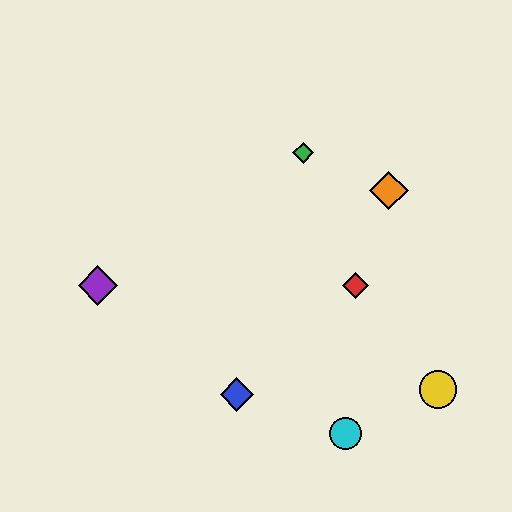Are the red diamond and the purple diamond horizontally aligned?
Yes, both are at y≈285.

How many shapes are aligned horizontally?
2 shapes (the red diamond, the purple diamond) are aligned horizontally.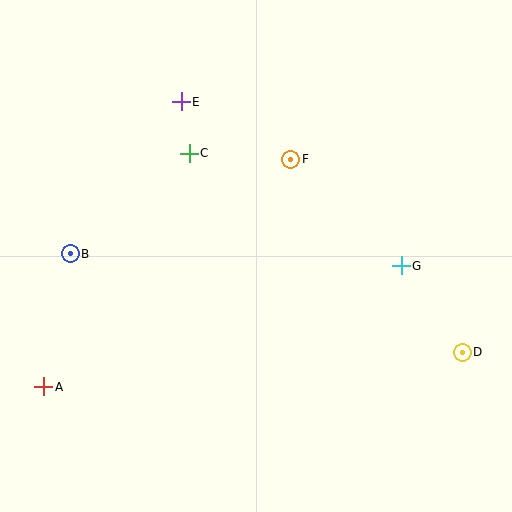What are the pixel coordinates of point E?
Point E is at (181, 102).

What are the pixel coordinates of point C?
Point C is at (189, 153).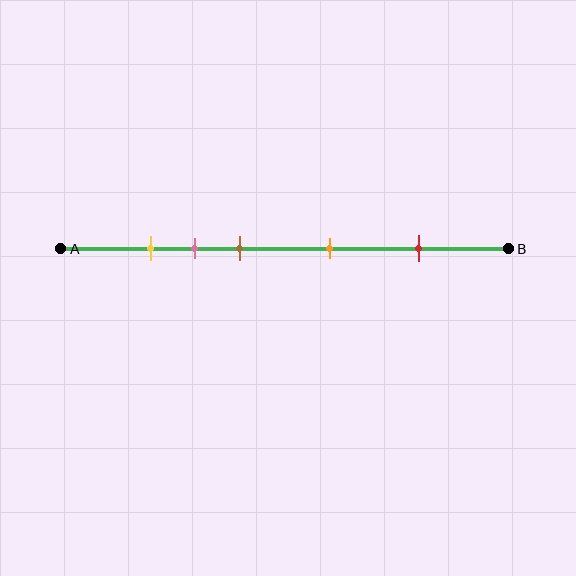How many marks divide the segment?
There are 5 marks dividing the segment.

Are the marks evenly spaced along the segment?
No, the marks are not evenly spaced.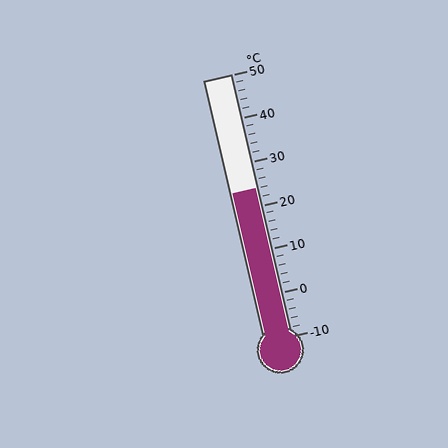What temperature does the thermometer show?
The thermometer shows approximately 24°C.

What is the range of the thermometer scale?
The thermometer scale ranges from -10°C to 50°C.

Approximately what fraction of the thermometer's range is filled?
The thermometer is filled to approximately 55% of its range.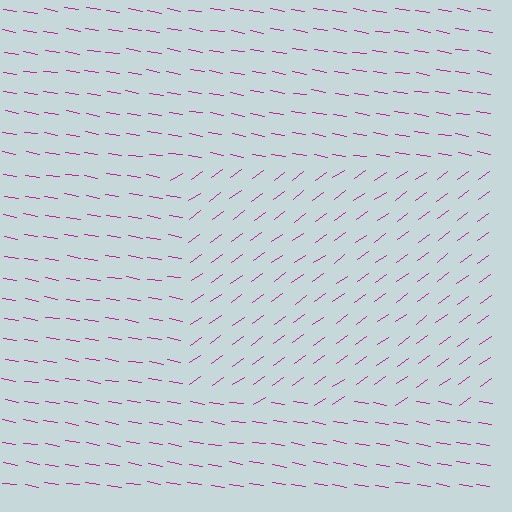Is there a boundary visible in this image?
Yes, there is a texture boundary formed by a change in line orientation.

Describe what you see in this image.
The image is filled with small magenta line segments. A rectangle region in the image has lines oriented differently from the surrounding lines, creating a visible texture boundary.